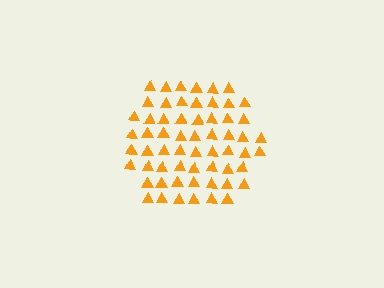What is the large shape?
The large shape is a hexagon.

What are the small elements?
The small elements are triangles.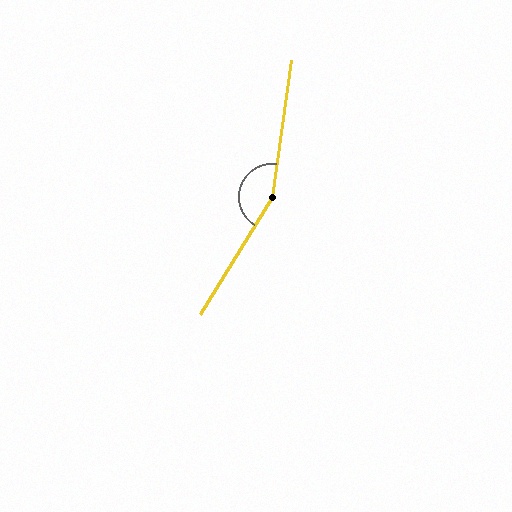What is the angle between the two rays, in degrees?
Approximately 157 degrees.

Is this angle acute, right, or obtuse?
It is obtuse.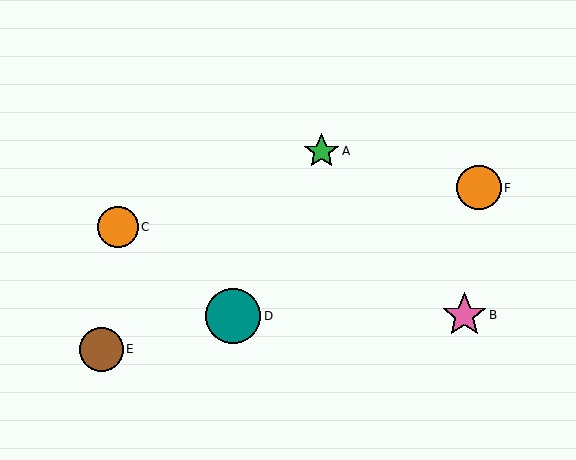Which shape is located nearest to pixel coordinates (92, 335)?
The brown circle (labeled E) at (101, 349) is nearest to that location.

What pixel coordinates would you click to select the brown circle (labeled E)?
Click at (101, 349) to select the brown circle E.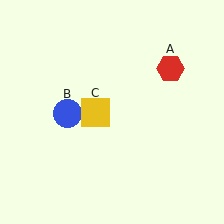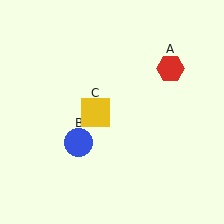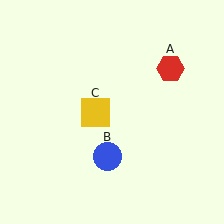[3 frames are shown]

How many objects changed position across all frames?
1 object changed position: blue circle (object B).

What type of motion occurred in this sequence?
The blue circle (object B) rotated counterclockwise around the center of the scene.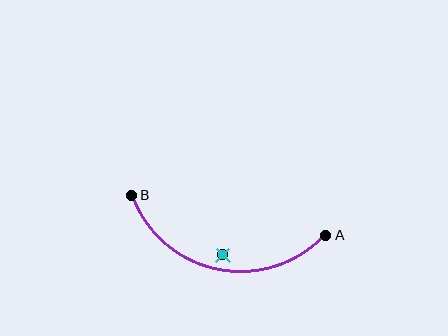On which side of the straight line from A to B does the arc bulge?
The arc bulges below the straight line connecting A and B.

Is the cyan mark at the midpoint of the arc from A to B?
No — the cyan mark does not lie on the arc at all. It sits slightly inside the curve.